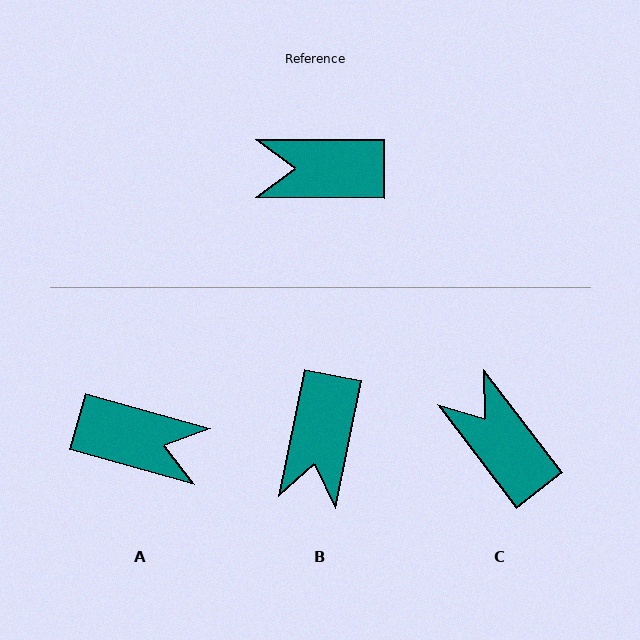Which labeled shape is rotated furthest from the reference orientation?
A, about 164 degrees away.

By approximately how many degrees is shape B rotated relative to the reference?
Approximately 79 degrees counter-clockwise.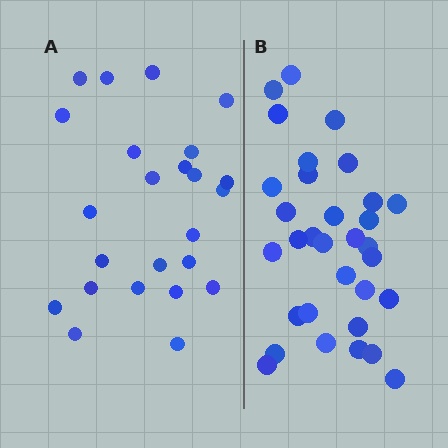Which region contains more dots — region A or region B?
Region B (the right region) has more dots.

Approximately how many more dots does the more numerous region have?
Region B has roughly 8 or so more dots than region A.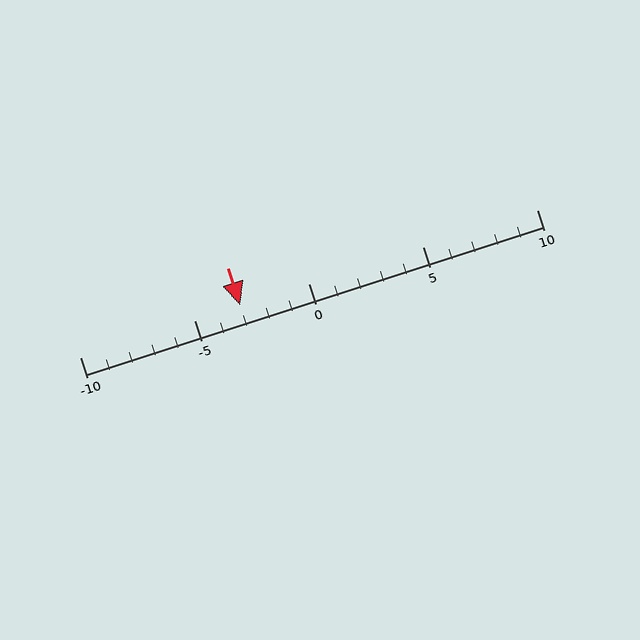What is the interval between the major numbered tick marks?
The major tick marks are spaced 5 units apart.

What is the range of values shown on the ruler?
The ruler shows values from -10 to 10.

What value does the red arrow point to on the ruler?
The red arrow points to approximately -3.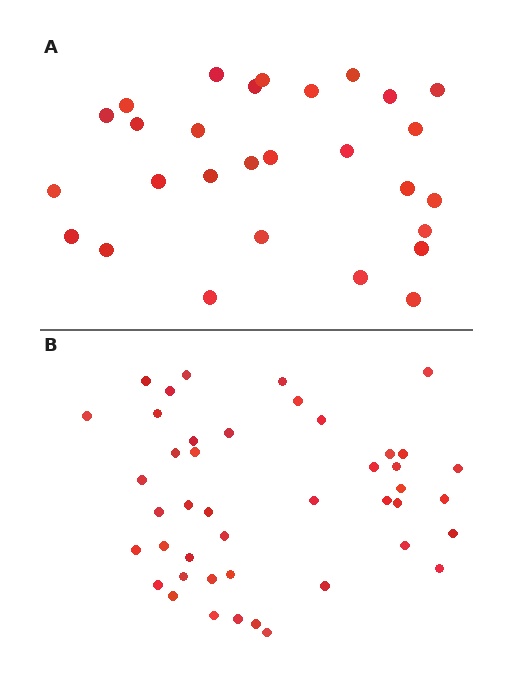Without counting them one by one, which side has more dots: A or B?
Region B (the bottom region) has more dots.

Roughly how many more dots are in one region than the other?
Region B has approximately 15 more dots than region A.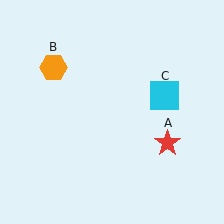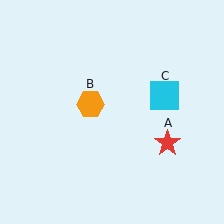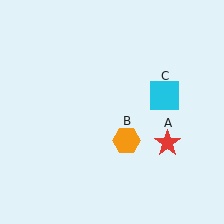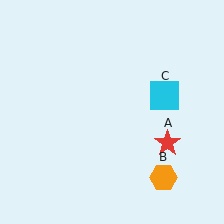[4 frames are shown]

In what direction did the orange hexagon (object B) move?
The orange hexagon (object B) moved down and to the right.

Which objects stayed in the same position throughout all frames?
Red star (object A) and cyan square (object C) remained stationary.